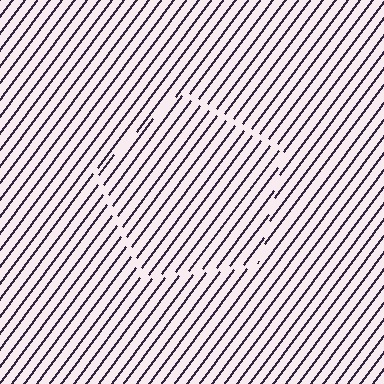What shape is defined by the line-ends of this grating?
An illusory pentagon. The interior of the shape contains the same grating, shifted by half a period — the contour is defined by the phase discontinuity where line-ends from the inner and outer gratings abut.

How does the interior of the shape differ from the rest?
The interior of the shape contains the same grating, shifted by half a period — the contour is defined by the phase discontinuity where line-ends from the inner and outer gratings abut.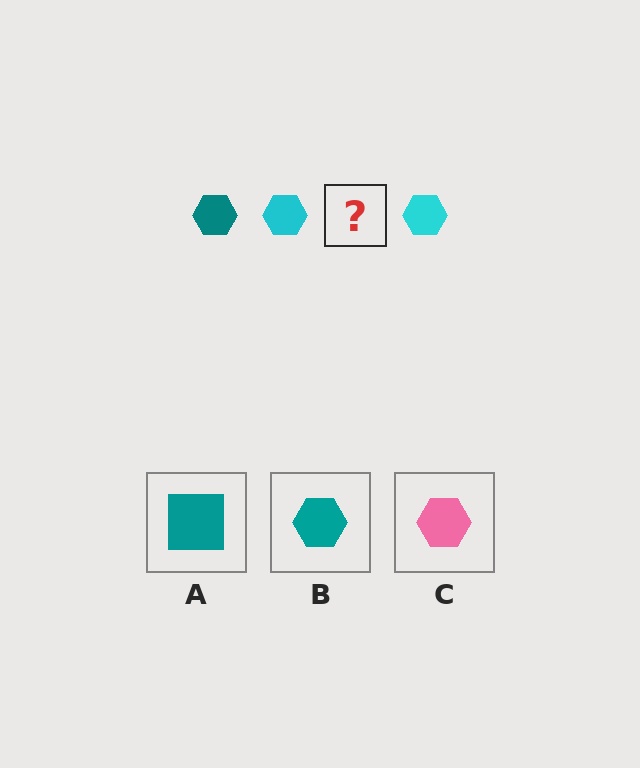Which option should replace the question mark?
Option B.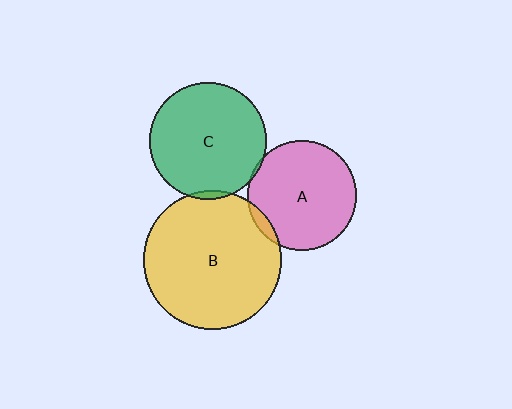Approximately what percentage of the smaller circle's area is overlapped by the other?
Approximately 5%.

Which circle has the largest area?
Circle B (yellow).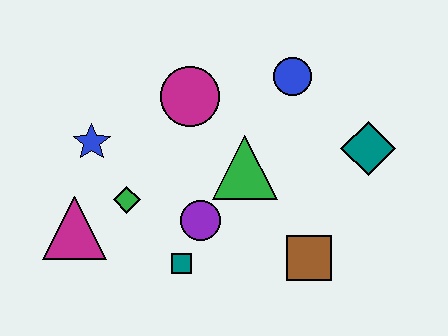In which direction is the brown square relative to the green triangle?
The brown square is below the green triangle.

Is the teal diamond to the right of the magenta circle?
Yes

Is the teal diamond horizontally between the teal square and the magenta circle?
No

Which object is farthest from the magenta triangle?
The teal diamond is farthest from the magenta triangle.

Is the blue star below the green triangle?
No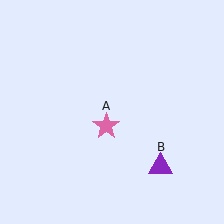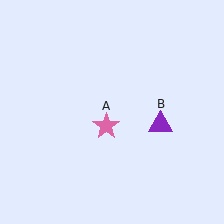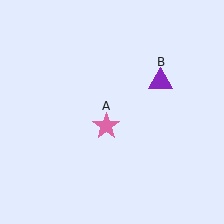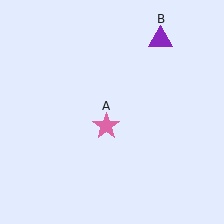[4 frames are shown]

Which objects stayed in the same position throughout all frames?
Pink star (object A) remained stationary.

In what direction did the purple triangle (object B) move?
The purple triangle (object B) moved up.